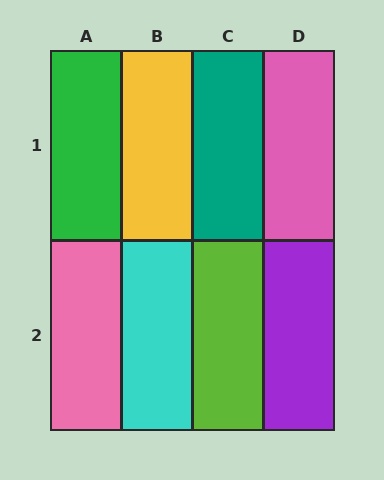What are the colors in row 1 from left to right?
Green, yellow, teal, pink.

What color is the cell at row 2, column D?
Purple.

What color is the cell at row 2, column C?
Lime.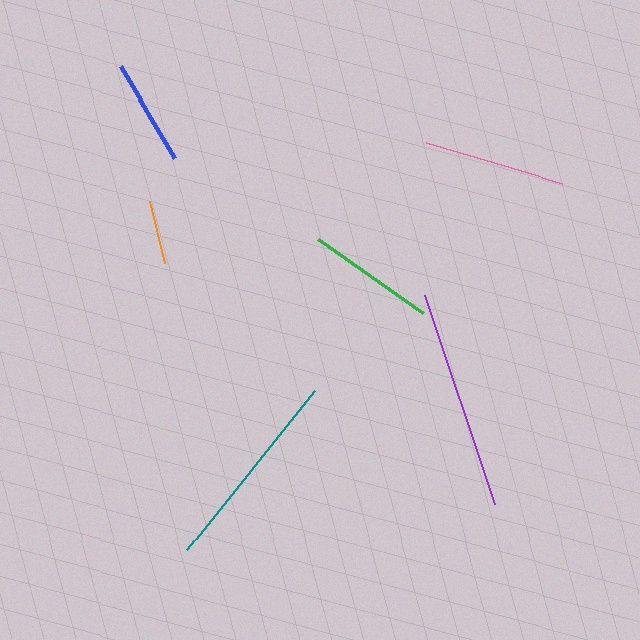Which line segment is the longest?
The purple line is the longest at approximately 221 pixels.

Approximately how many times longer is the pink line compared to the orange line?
The pink line is approximately 2.2 times the length of the orange line.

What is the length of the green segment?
The green segment is approximately 129 pixels long.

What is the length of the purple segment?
The purple segment is approximately 221 pixels long.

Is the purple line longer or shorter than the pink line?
The purple line is longer than the pink line.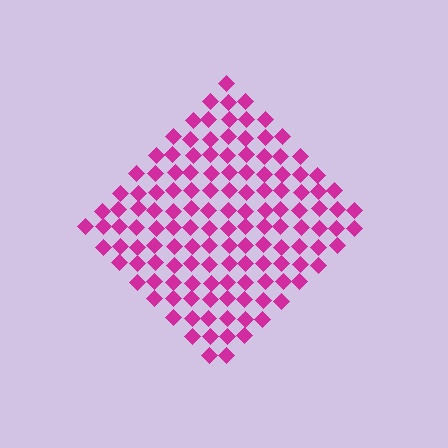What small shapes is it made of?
It is made of small diamonds.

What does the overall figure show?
The overall figure shows a diamond.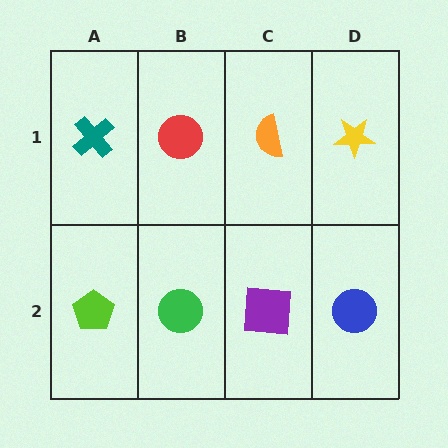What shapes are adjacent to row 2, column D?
A yellow star (row 1, column D), a purple square (row 2, column C).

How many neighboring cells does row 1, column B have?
3.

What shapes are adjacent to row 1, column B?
A green circle (row 2, column B), a teal cross (row 1, column A), an orange semicircle (row 1, column C).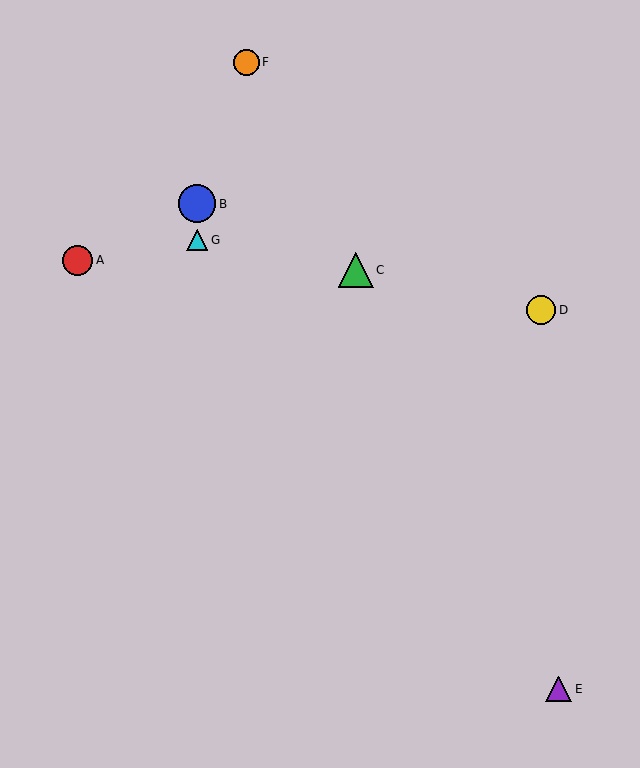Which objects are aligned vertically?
Objects B, G are aligned vertically.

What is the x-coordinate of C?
Object C is at x≈356.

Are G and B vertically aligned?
Yes, both are at x≈197.